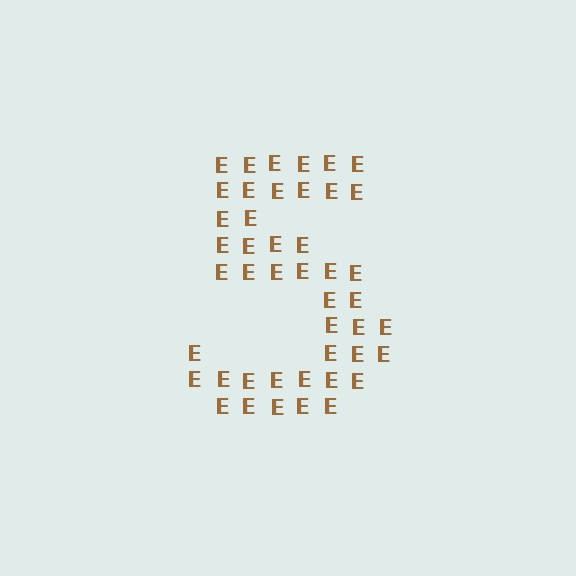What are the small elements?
The small elements are letter E's.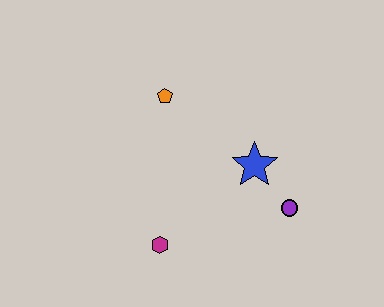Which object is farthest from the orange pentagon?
The purple circle is farthest from the orange pentagon.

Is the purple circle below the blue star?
Yes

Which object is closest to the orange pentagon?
The blue star is closest to the orange pentagon.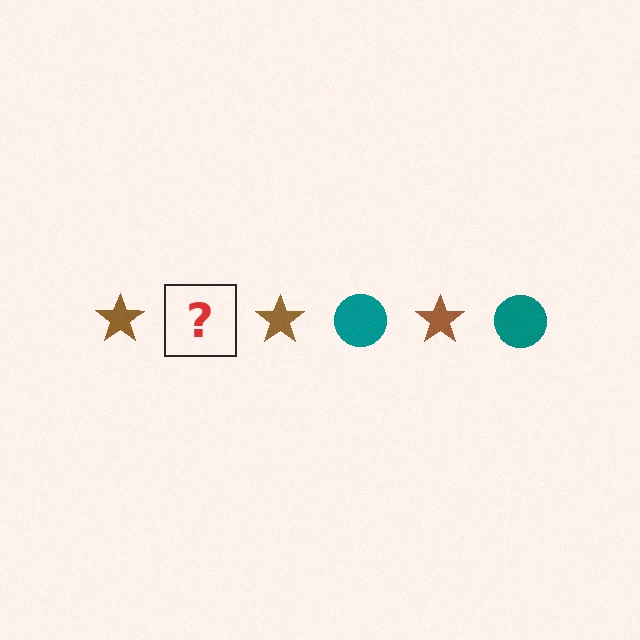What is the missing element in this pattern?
The missing element is a teal circle.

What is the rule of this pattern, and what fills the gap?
The rule is that the pattern alternates between brown star and teal circle. The gap should be filled with a teal circle.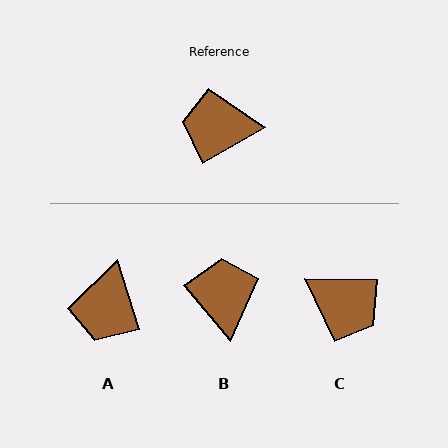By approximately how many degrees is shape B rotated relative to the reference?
Approximately 79 degrees clockwise.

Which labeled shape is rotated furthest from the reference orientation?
C, about 150 degrees away.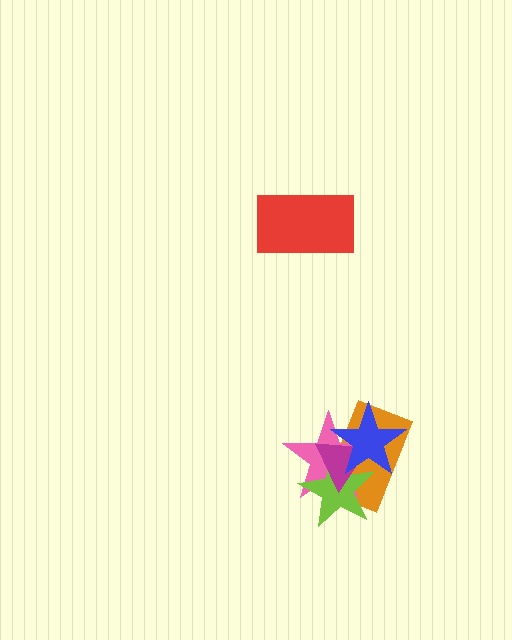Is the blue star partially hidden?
No, no other shape covers it.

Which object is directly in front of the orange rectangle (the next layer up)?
The pink star is directly in front of the orange rectangle.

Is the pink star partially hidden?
Yes, it is partially covered by another shape.